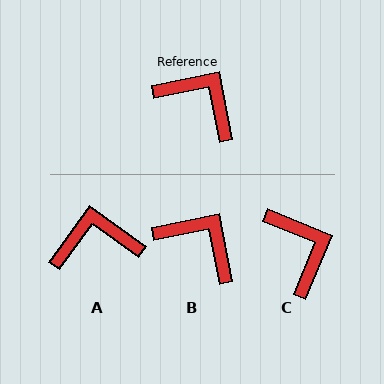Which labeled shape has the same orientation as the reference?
B.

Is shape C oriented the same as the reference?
No, it is off by about 34 degrees.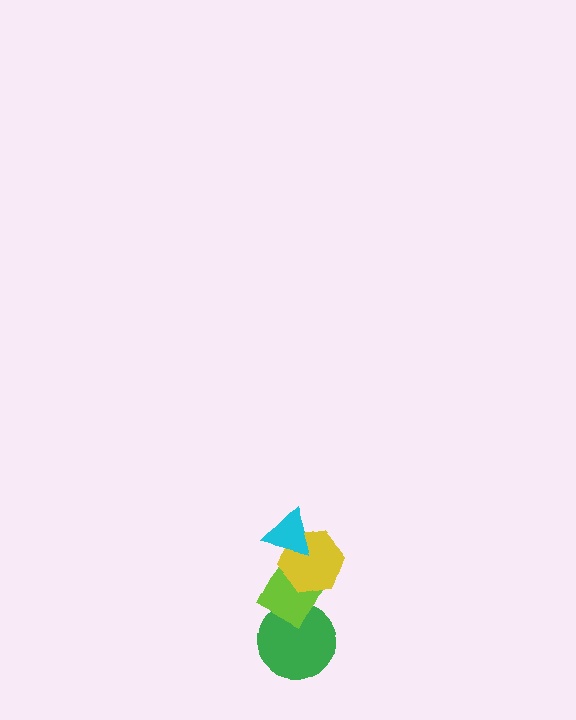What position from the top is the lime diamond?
The lime diamond is 3rd from the top.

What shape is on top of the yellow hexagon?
The cyan triangle is on top of the yellow hexagon.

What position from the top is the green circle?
The green circle is 4th from the top.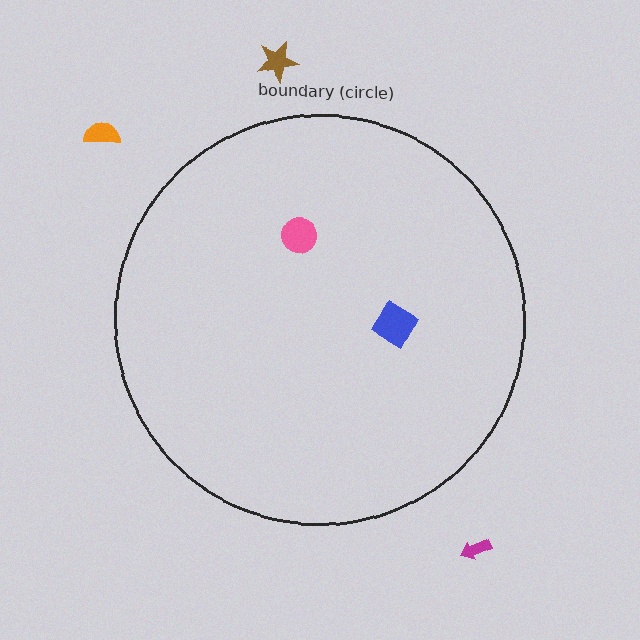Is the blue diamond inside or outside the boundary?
Inside.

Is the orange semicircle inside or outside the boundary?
Outside.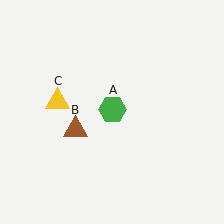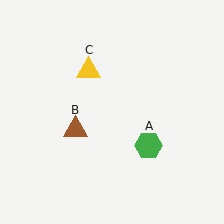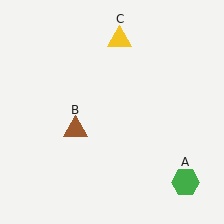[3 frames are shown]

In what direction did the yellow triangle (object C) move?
The yellow triangle (object C) moved up and to the right.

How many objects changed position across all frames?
2 objects changed position: green hexagon (object A), yellow triangle (object C).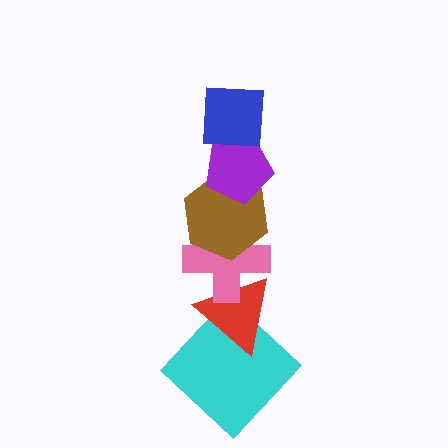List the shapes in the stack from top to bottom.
From top to bottom: the blue square, the purple pentagon, the brown hexagon, the pink cross, the red triangle, the cyan diamond.